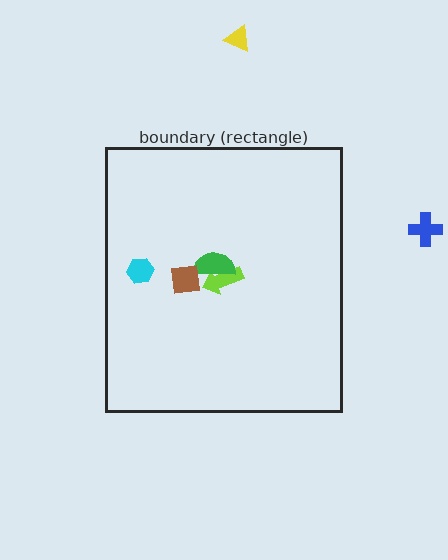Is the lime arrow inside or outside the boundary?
Inside.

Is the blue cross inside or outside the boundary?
Outside.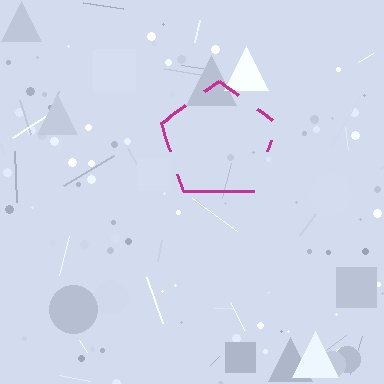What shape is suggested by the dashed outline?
The dashed outline suggests a pentagon.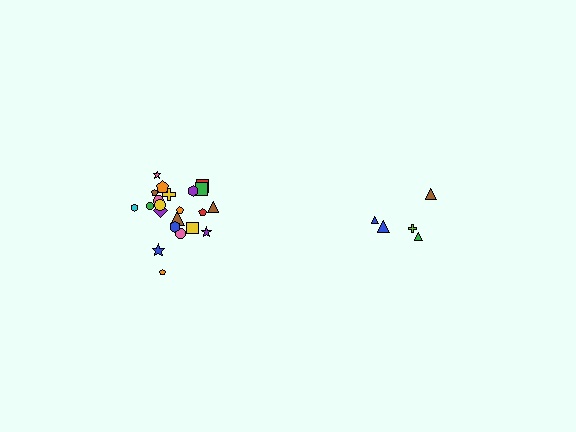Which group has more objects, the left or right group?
The left group.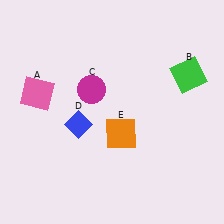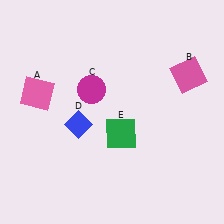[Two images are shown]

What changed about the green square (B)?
In Image 1, B is green. In Image 2, it changed to pink.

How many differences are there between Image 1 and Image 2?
There are 2 differences between the two images.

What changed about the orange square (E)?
In Image 1, E is orange. In Image 2, it changed to green.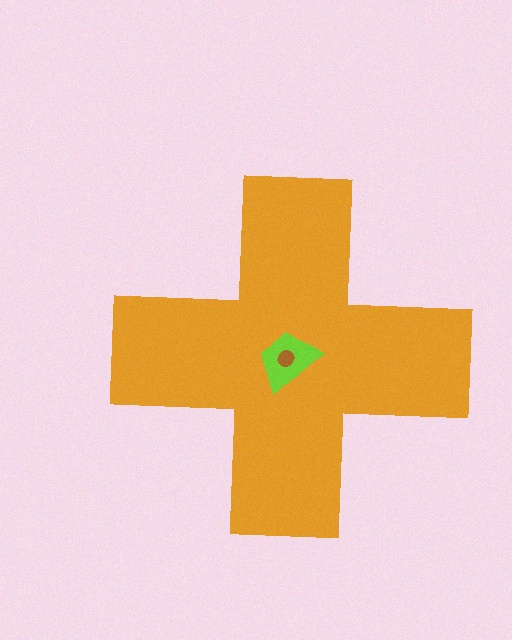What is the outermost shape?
The orange cross.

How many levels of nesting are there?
3.